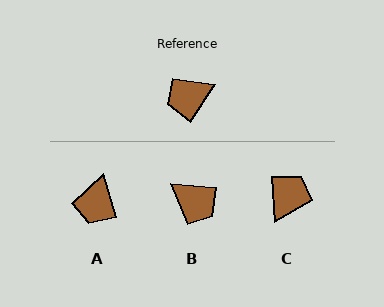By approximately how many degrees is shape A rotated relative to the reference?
Approximately 50 degrees counter-clockwise.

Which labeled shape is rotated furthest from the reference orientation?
C, about 143 degrees away.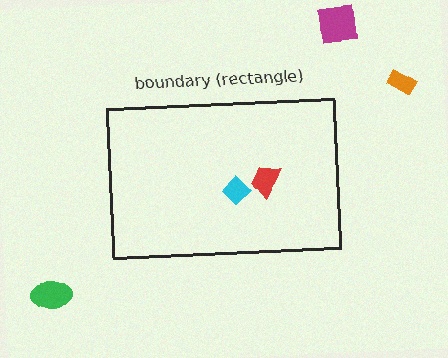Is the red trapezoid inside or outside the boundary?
Inside.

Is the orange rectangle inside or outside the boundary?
Outside.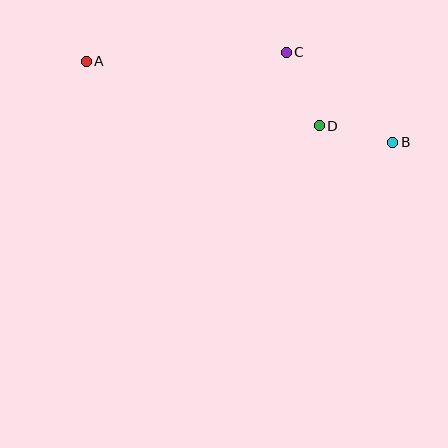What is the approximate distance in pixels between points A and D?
The distance between A and D is approximately 242 pixels.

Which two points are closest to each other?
Points B and D are closest to each other.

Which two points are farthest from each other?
Points A and B are farthest from each other.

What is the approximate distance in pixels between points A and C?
The distance between A and C is approximately 200 pixels.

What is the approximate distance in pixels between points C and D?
The distance between C and D is approximately 81 pixels.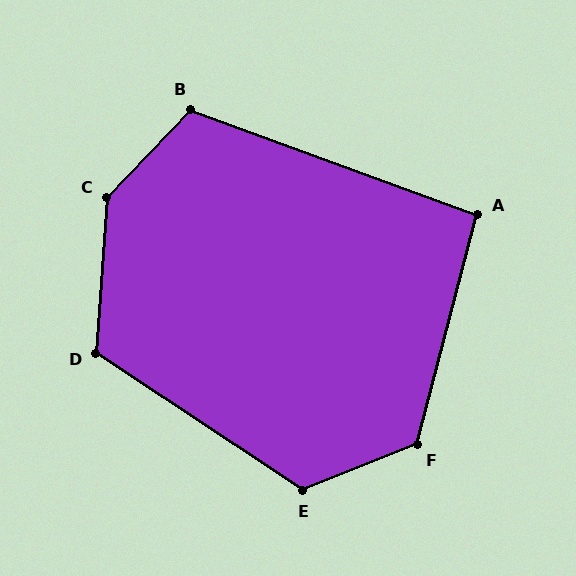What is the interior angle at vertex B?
Approximately 114 degrees (obtuse).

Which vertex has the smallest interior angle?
A, at approximately 96 degrees.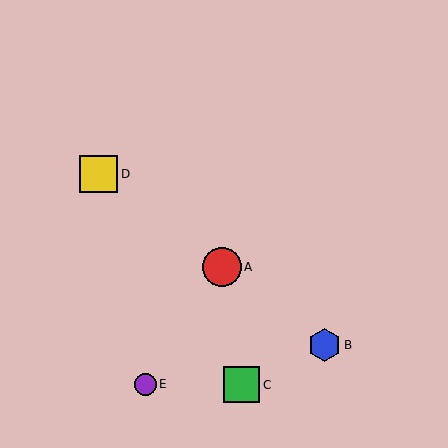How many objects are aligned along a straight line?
3 objects (A, B, D) are aligned along a straight line.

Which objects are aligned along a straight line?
Objects A, B, D are aligned along a straight line.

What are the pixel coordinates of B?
Object B is at (325, 345).